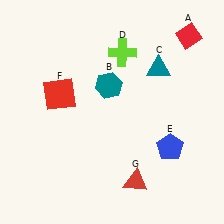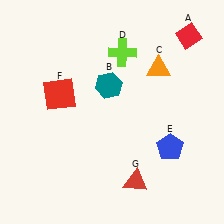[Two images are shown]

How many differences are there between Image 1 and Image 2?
There is 1 difference between the two images.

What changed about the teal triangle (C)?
In Image 1, C is teal. In Image 2, it changed to orange.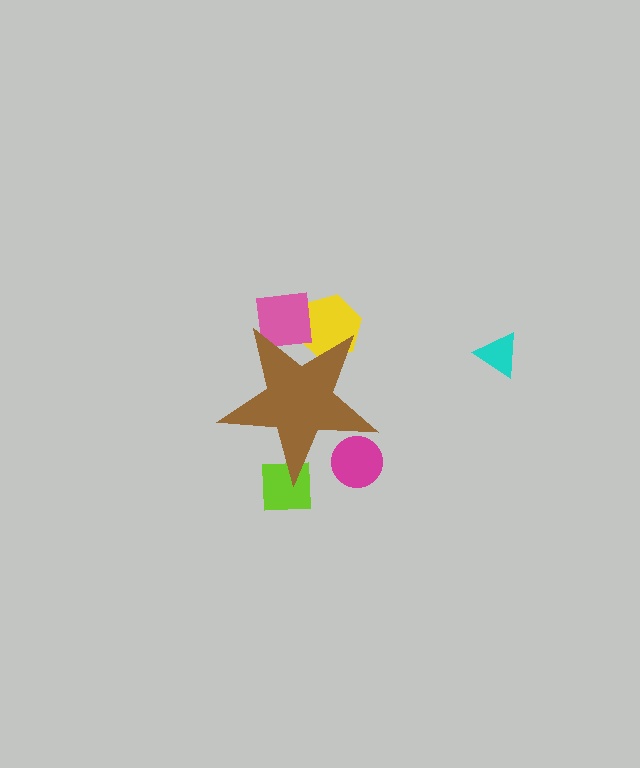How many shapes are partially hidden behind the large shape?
4 shapes are partially hidden.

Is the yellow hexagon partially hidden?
Yes, the yellow hexagon is partially hidden behind the brown star.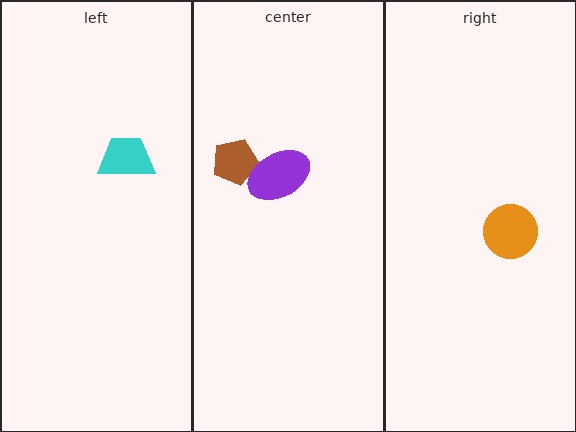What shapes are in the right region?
The orange circle.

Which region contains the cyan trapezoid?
The left region.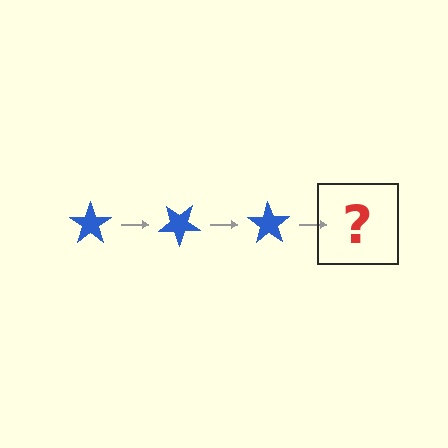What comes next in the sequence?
The next element should be a blue star rotated 105 degrees.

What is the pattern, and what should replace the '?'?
The pattern is that the star rotates 35 degrees each step. The '?' should be a blue star rotated 105 degrees.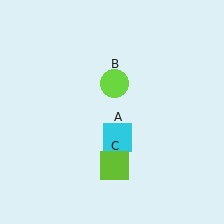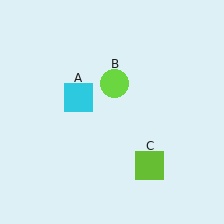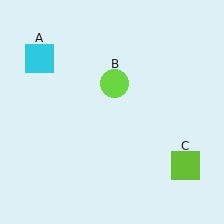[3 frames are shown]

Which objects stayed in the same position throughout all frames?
Lime circle (object B) remained stationary.